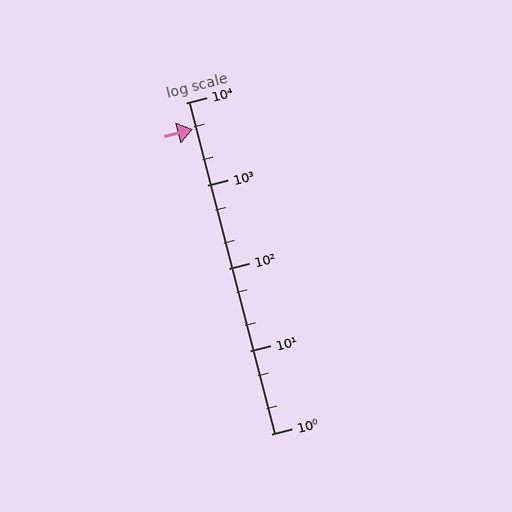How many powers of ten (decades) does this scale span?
The scale spans 4 decades, from 1 to 10000.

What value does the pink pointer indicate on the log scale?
The pointer indicates approximately 4800.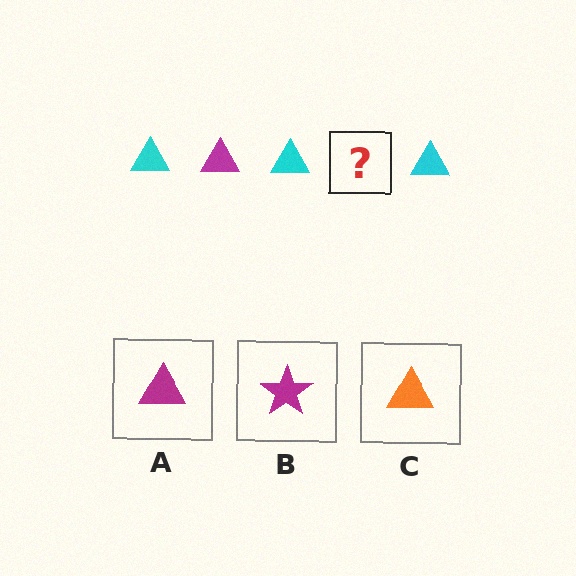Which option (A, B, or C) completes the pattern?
A.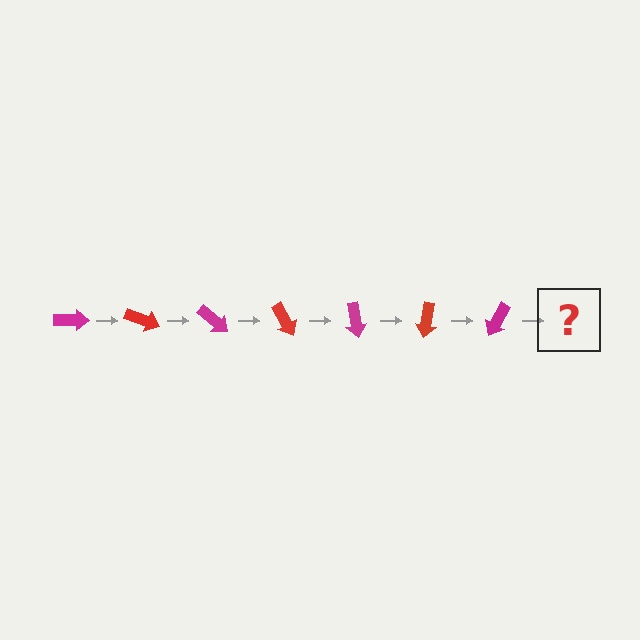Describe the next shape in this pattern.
It should be a red arrow, rotated 140 degrees from the start.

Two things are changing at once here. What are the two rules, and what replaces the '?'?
The two rules are that it rotates 20 degrees each step and the color cycles through magenta and red. The '?' should be a red arrow, rotated 140 degrees from the start.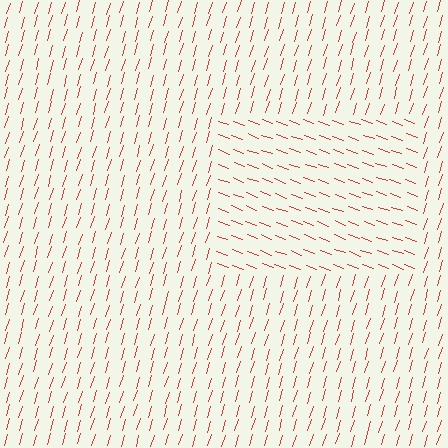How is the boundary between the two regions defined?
The boundary is defined purely by a change in line orientation (approximately 87 degrees difference). All lines are the same color and thickness.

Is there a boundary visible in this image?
Yes, there is a texture boundary formed by a change in line orientation.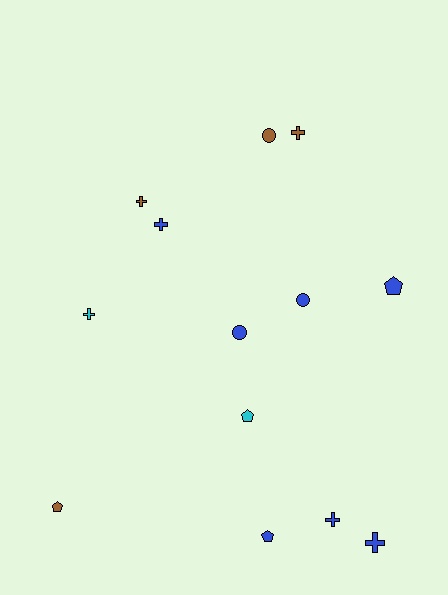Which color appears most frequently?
Blue, with 7 objects.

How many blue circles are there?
There are 2 blue circles.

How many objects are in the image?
There are 13 objects.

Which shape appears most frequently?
Cross, with 6 objects.